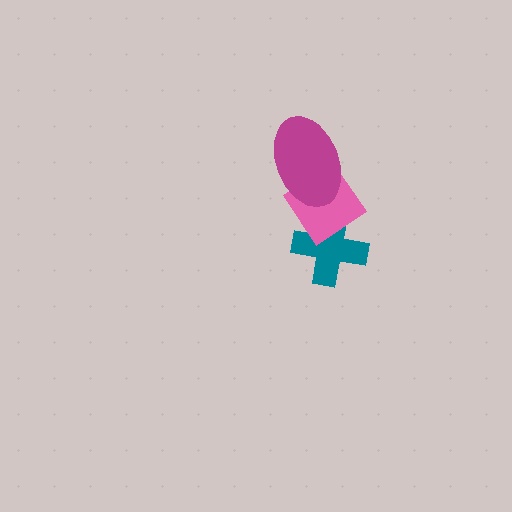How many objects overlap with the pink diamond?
2 objects overlap with the pink diamond.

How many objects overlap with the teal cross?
1 object overlaps with the teal cross.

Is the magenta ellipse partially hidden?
No, no other shape covers it.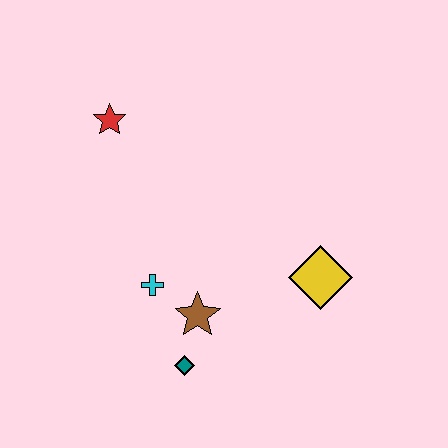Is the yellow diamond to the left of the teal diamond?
No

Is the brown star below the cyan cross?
Yes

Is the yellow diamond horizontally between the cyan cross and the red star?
No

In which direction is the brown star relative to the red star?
The brown star is below the red star.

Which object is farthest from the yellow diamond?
The red star is farthest from the yellow diamond.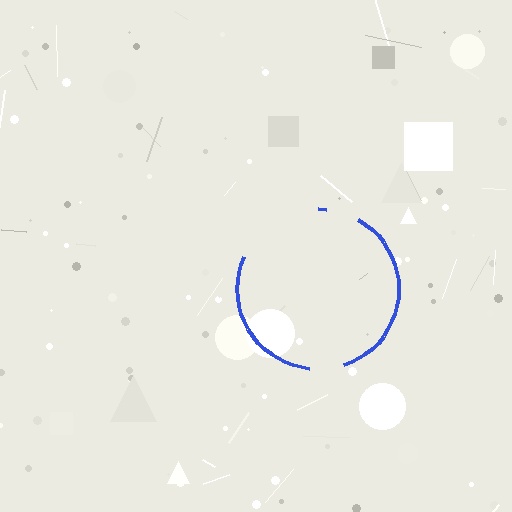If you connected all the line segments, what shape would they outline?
They would outline a circle.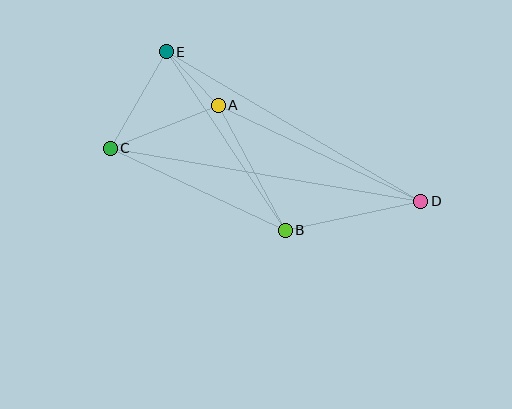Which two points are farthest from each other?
Points C and D are farthest from each other.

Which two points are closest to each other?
Points A and E are closest to each other.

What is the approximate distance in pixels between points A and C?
The distance between A and C is approximately 116 pixels.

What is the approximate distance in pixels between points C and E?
The distance between C and E is approximately 112 pixels.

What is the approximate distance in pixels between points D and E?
The distance between D and E is approximately 295 pixels.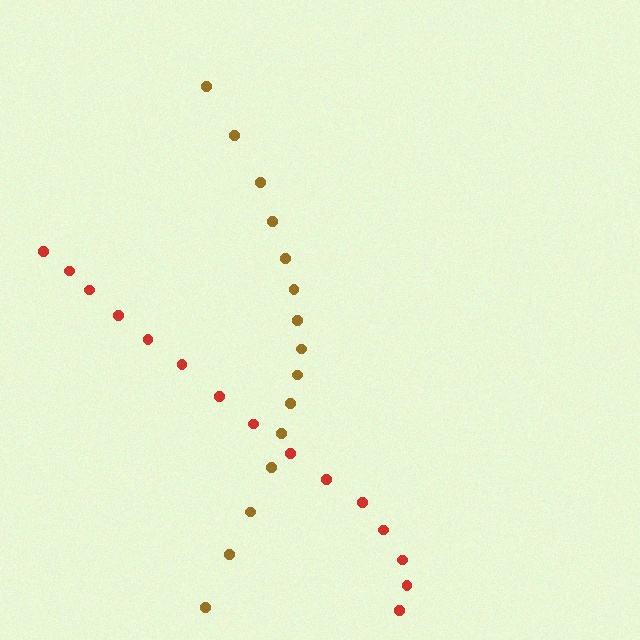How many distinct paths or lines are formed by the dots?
There are 2 distinct paths.